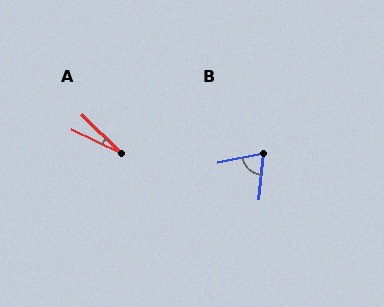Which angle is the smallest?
A, at approximately 19 degrees.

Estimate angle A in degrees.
Approximately 19 degrees.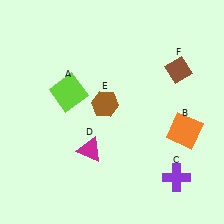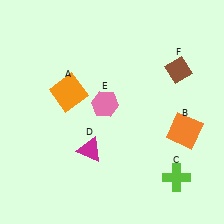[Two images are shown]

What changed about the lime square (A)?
In Image 1, A is lime. In Image 2, it changed to orange.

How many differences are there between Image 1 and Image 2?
There are 3 differences between the two images.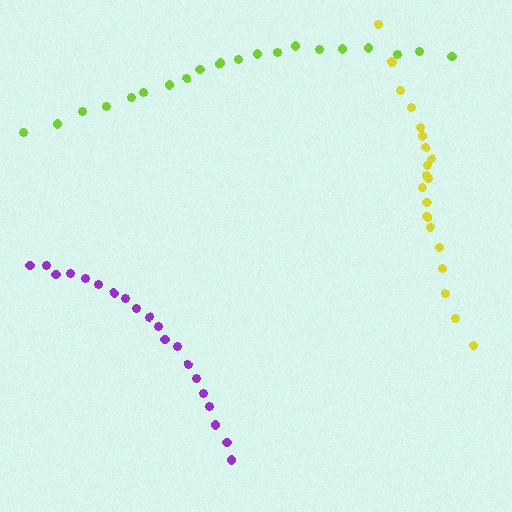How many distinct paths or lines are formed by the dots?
There are 3 distinct paths.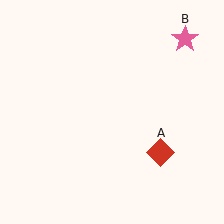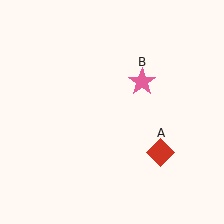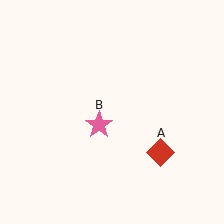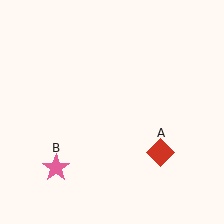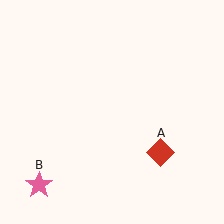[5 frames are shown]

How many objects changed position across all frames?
1 object changed position: pink star (object B).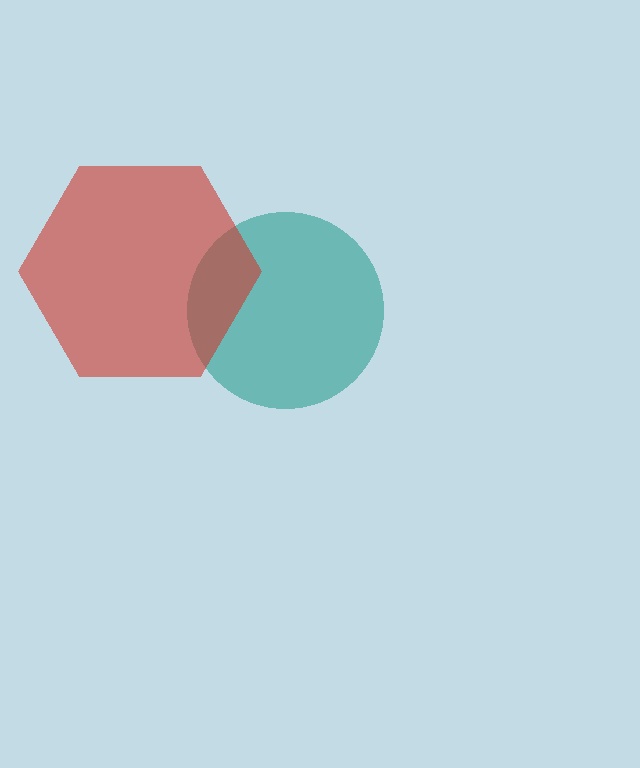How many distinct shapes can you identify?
There are 2 distinct shapes: a teal circle, a red hexagon.